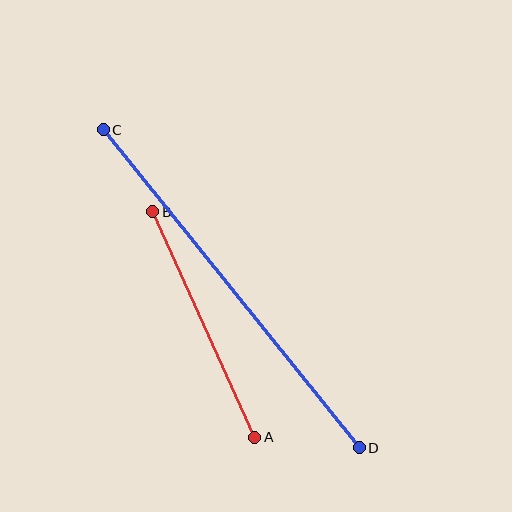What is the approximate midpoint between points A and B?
The midpoint is at approximately (204, 325) pixels.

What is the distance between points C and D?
The distance is approximately 408 pixels.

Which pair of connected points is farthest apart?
Points C and D are farthest apart.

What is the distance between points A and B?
The distance is approximately 248 pixels.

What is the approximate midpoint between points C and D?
The midpoint is at approximately (231, 289) pixels.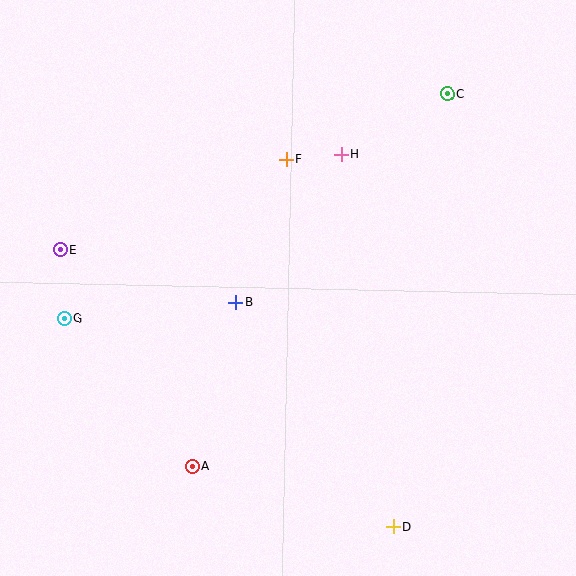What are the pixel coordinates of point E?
Point E is at (60, 250).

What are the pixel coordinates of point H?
Point H is at (341, 155).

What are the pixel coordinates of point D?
Point D is at (393, 526).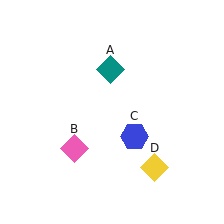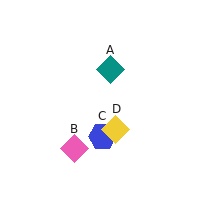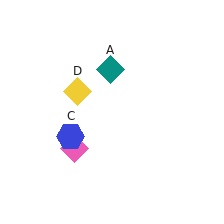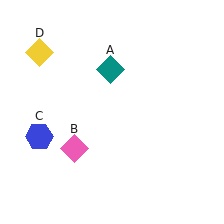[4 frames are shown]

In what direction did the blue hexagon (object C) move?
The blue hexagon (object C) moved left.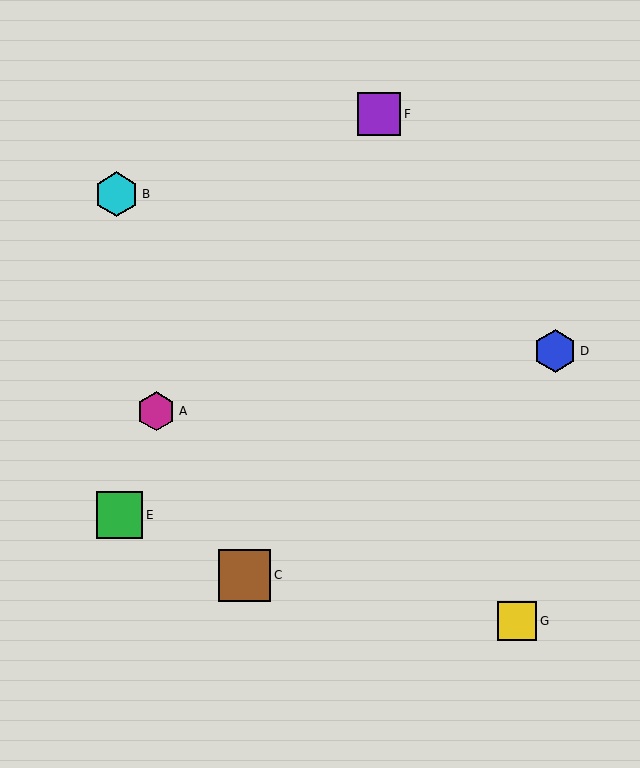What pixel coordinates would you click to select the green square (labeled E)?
Click at (119, 515) to select the green square E.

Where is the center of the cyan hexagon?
The center of the cyan hexagon is at (116, 194).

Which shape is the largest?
The brown square (labeled C) is the largest.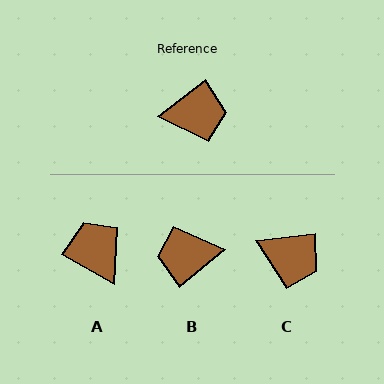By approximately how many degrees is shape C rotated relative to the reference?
Approximately 31 degrees clockwise.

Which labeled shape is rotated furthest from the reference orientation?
B, about 177 degrees away.